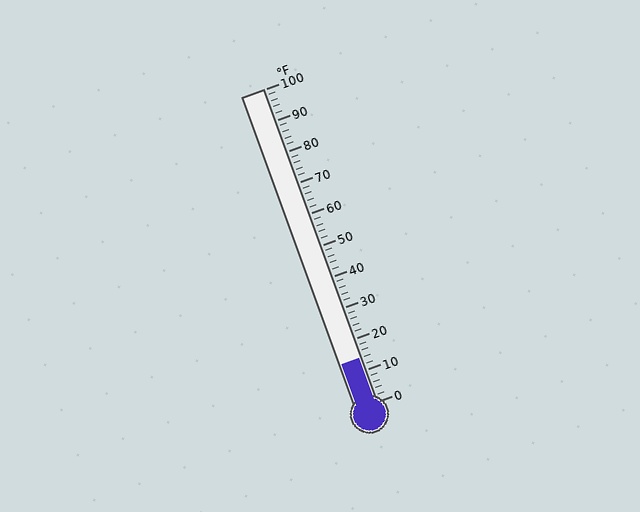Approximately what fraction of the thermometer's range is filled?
The thermometer is filled to approximately 15% of its range.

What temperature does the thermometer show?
The thermometer shows approximately 14°F.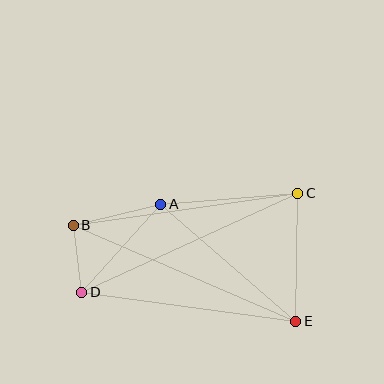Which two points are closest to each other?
Points B and D are closest to each other.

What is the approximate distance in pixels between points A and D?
The distance between A and D is approximately 118 pixels.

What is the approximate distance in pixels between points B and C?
The distance between B and C is approximately 227 pixels.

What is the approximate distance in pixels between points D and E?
The distance between D and E is approximately 216 pixels.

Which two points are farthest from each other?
Points B and E are farthest from each other.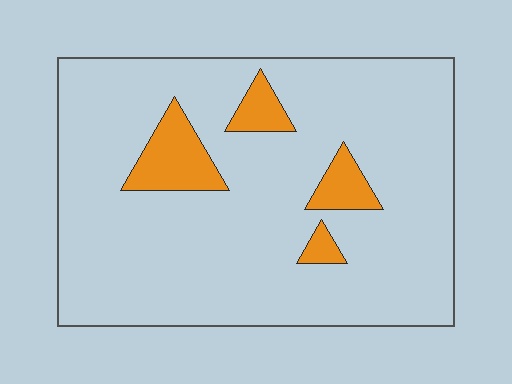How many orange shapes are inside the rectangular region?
4.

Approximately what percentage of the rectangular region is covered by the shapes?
Approximately 10%.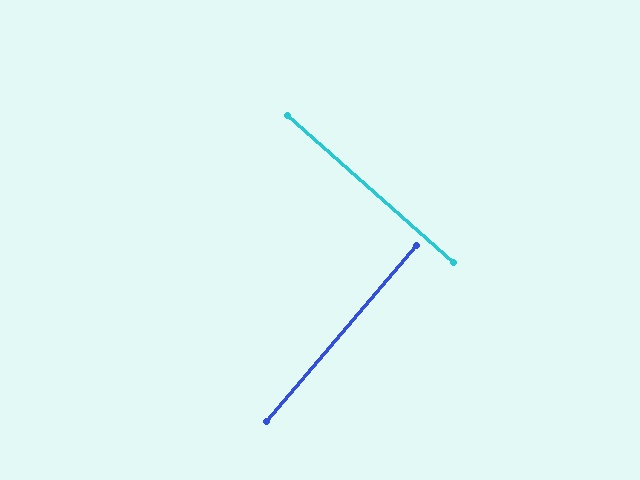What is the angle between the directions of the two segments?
Approximately 89 degrees.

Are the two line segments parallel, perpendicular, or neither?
Perpendicular — they meet at approximately 89°.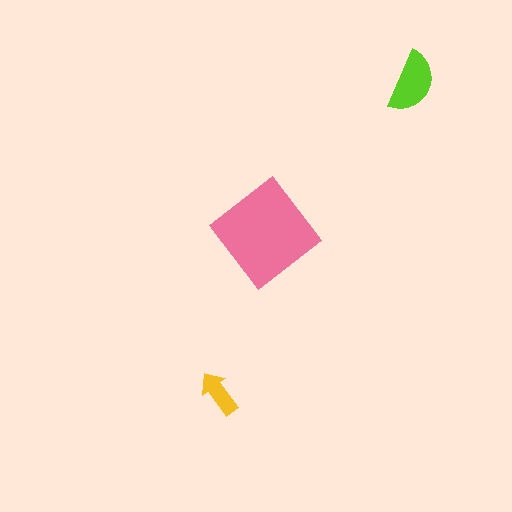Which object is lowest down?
The yellow arrow is bottommost.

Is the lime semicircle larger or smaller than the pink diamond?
Smaller.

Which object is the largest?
The pink diamond.